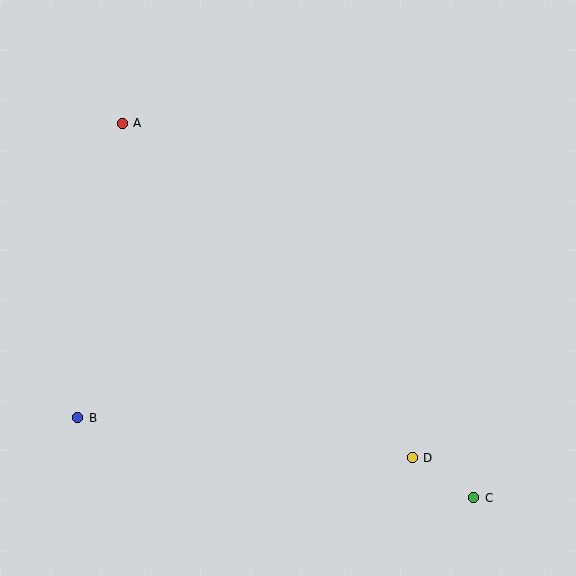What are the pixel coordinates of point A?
Point A is at (122, 123).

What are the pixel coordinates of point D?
Point D is at (412, 458).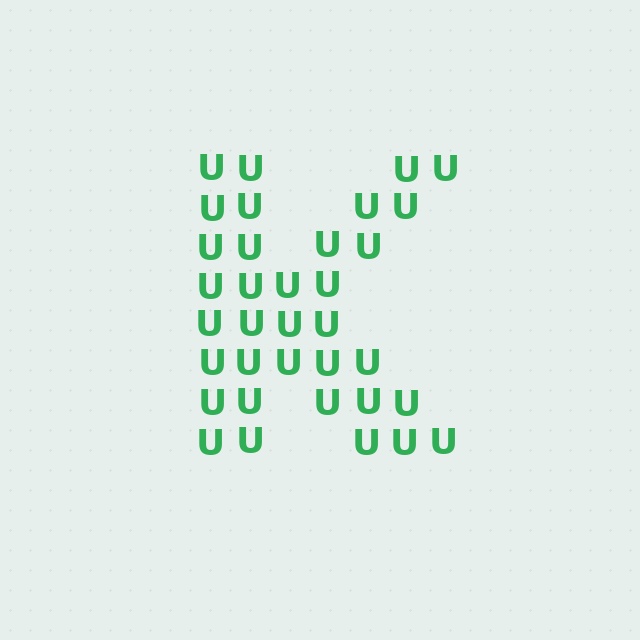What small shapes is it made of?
It is made of small letter U's.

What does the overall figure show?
The overall figure shows the letter K.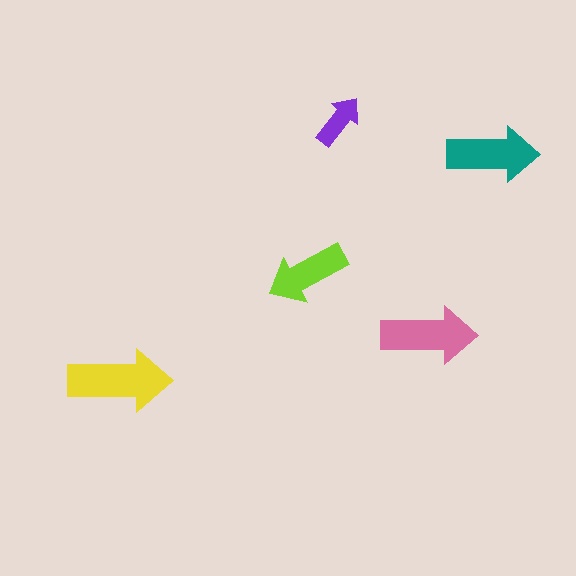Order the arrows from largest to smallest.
the yellow one, the pink one, the teal one, the lime one, the purple one.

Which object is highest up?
The purple arrow is topmost.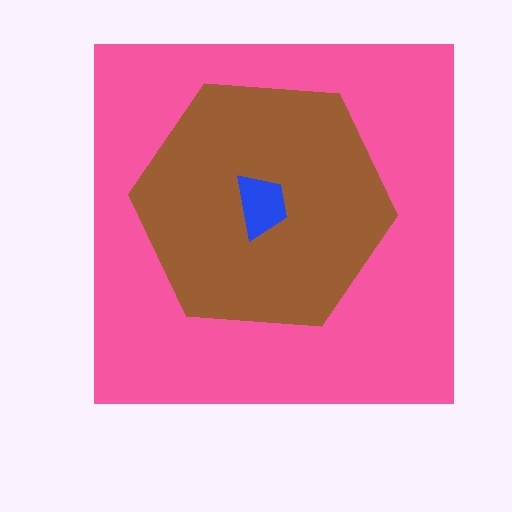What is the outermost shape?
The pink square.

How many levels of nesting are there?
3.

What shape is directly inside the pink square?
The brown hexagon.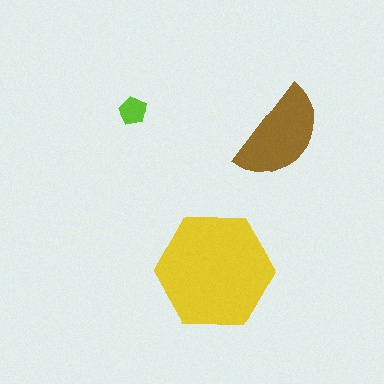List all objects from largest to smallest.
The yellow hexagon, the brown semicircle, the lime pentagon.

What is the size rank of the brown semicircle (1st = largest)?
2nd.